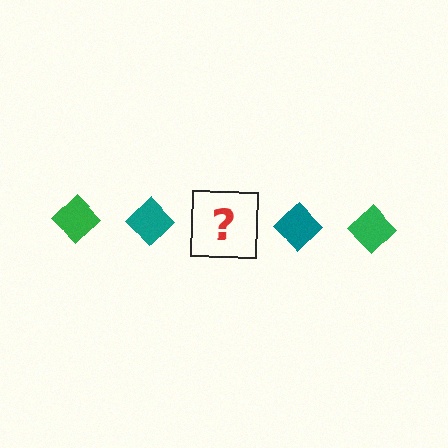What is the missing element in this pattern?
The missing element is a green diamond.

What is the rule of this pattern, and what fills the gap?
The rule is that the pattern cycles through green, teal diamonds. The gap should be filled with a green diamond.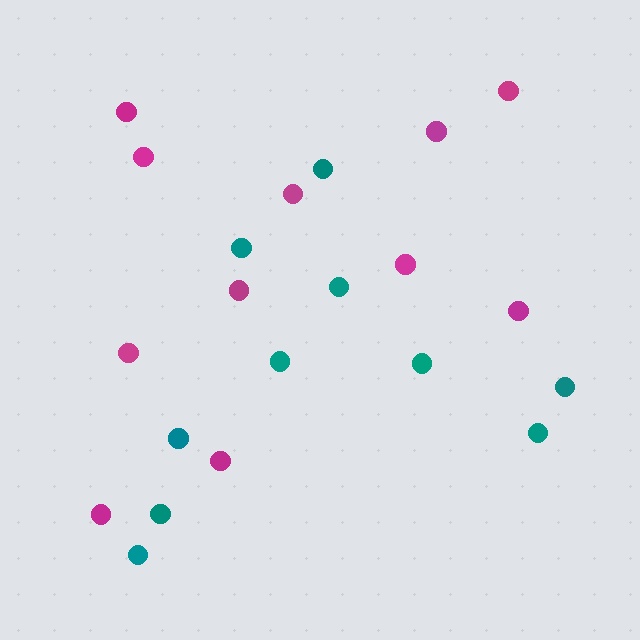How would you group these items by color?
There are 2 groups: one group of magenta circles (11) and one group of teal circles (10).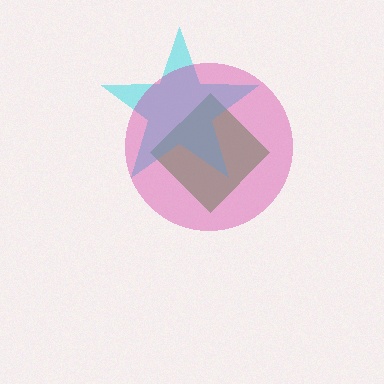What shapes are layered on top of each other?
The layered shapes are: a green diamond, a cyan star, a magenta circle.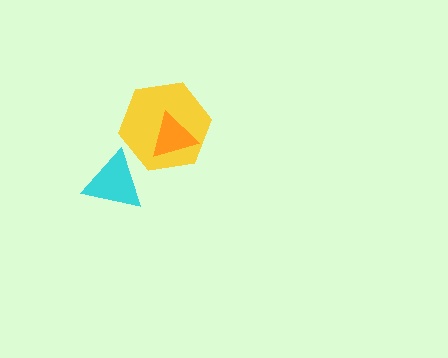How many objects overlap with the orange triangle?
1 object overlaps with the orange triangle.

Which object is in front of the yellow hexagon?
The orange triangle is in front of the yellow hexagon.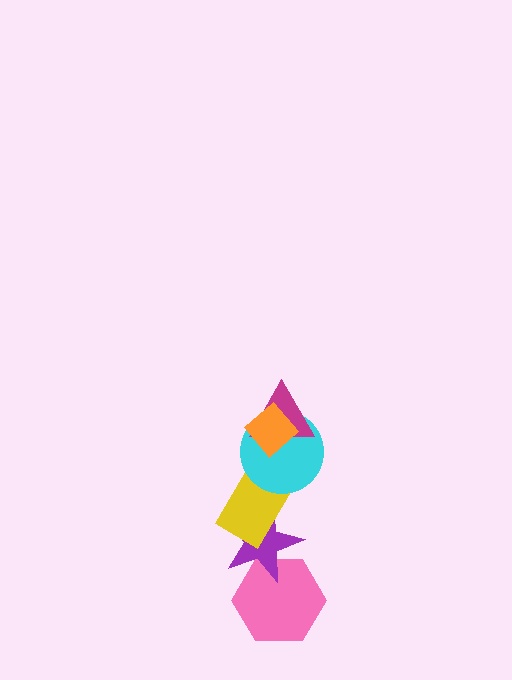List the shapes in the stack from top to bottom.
From top to bottom: the orange diamond, the magenta triangle, the cyan circle, the yellow rectangle, the purple star, the pink hexagon.